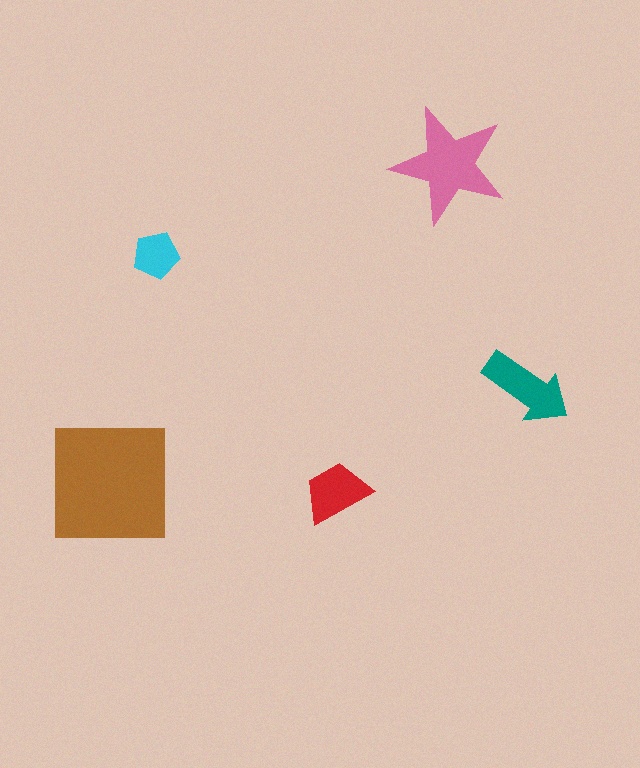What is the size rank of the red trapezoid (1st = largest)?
4th.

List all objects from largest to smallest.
The brown square, the pink star, the teal arrow, the red trapezoid, the cyan pentagon.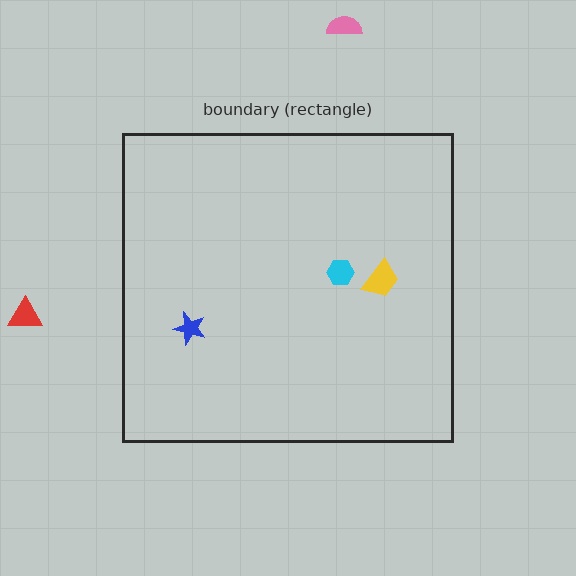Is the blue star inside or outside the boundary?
Inside.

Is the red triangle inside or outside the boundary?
Outside.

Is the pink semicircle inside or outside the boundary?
Outside.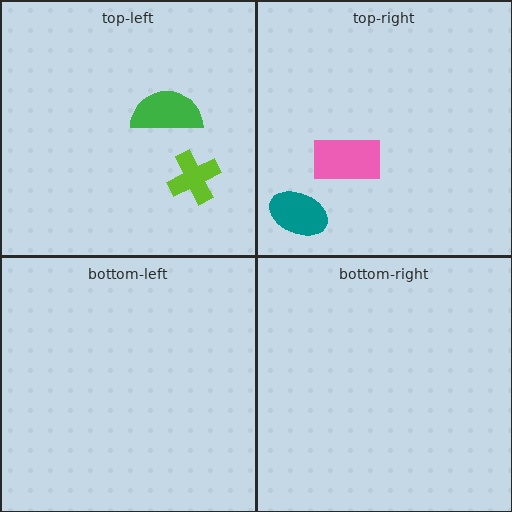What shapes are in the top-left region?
The green semicircle, the lime cross.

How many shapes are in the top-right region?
2.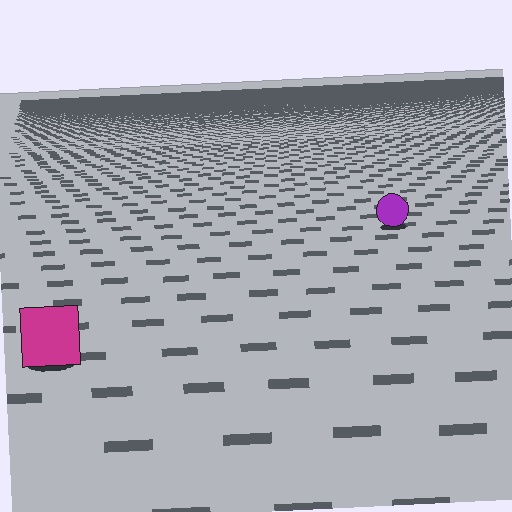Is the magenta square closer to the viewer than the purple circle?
Yes. The magenta square is closer — you can tell from the texture gradient: the ground texture is coarser near it.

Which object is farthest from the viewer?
The purple circle is farthest from the viewer. It appears smaller and the ground texture around it is denser.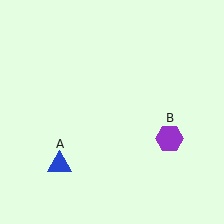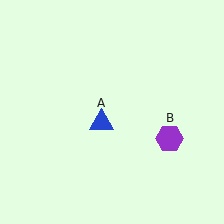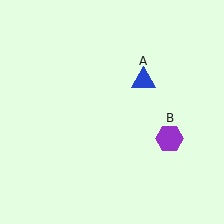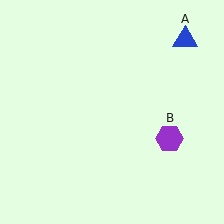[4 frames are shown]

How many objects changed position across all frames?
1 object changed position: blue triangle (object A).